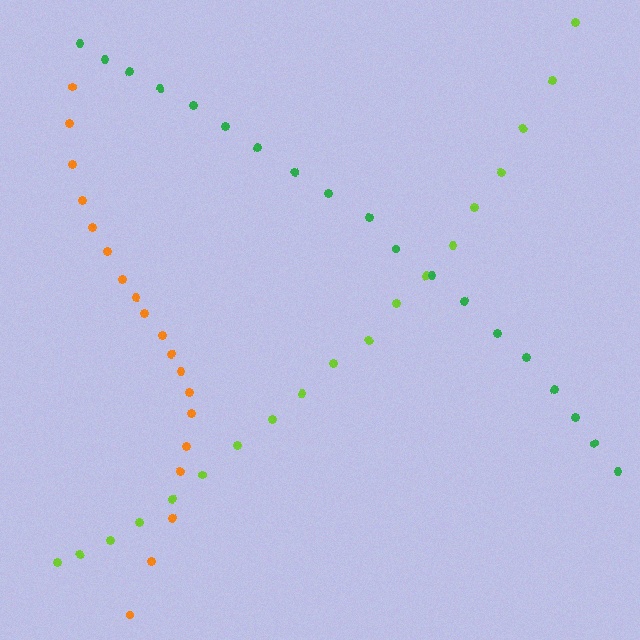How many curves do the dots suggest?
There are 3 distinct paths.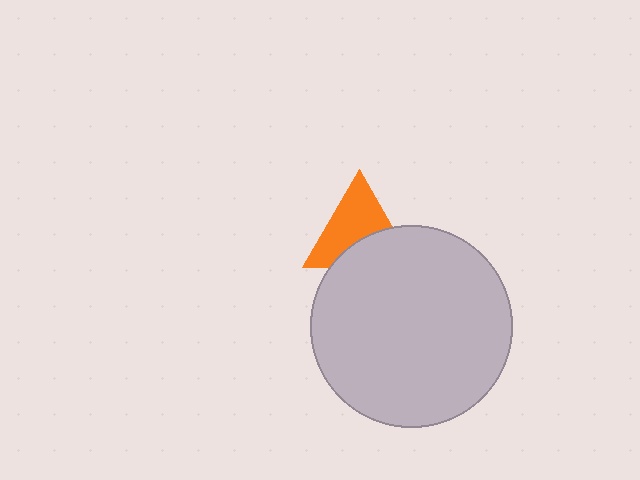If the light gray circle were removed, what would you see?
You would see the complete orange triangle.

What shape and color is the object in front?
The object in front is a light gray circle.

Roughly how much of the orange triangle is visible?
About half of it is visible (roughly 62%).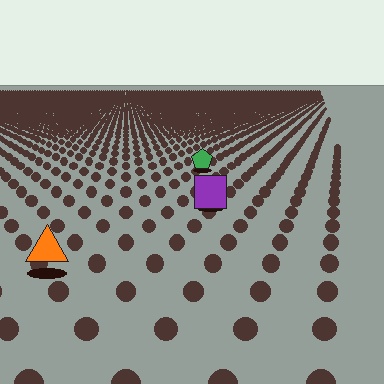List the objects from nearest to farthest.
From nearest to farthest: the orange triangle, the purple square, the green pentagon.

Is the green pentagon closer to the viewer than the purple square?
No. The purple square is closer — you can tell from the texture gradient: the ground texture is coarser near it.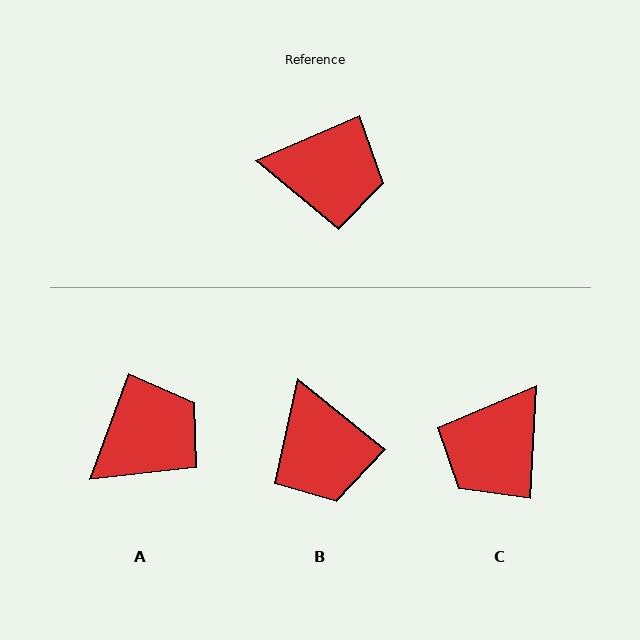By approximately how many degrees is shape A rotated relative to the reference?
Approximately 46 degrees counter-clockwise.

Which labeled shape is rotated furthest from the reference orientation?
C, about 117 degrees away.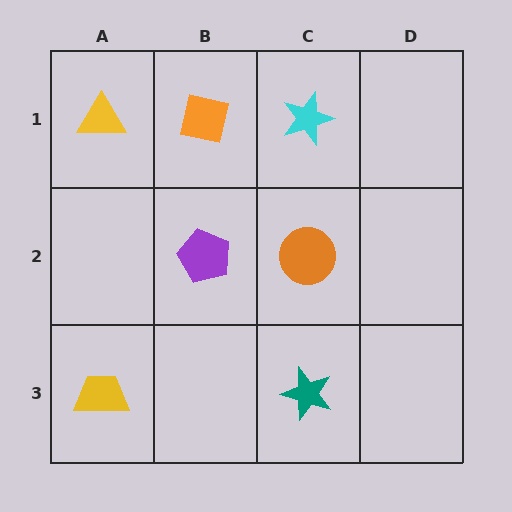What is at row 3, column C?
A teal star.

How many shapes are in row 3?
2 shapes.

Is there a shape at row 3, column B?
No, that cell is empty.